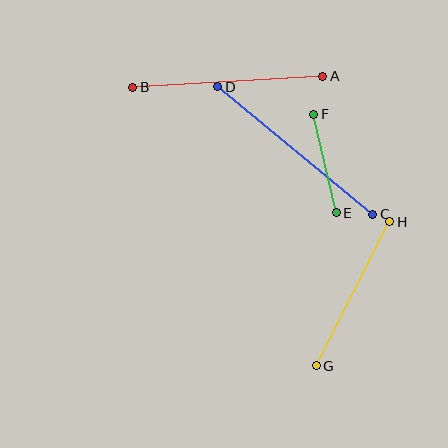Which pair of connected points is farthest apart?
Points C and D are farthest apart.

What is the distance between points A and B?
The distance is approximately 190 pixels.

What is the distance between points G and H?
The distance is approximately 161 pixels.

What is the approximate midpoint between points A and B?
The midpoint is at approximately (228, 82) pixels.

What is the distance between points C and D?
The distance is approximately 201 pixels.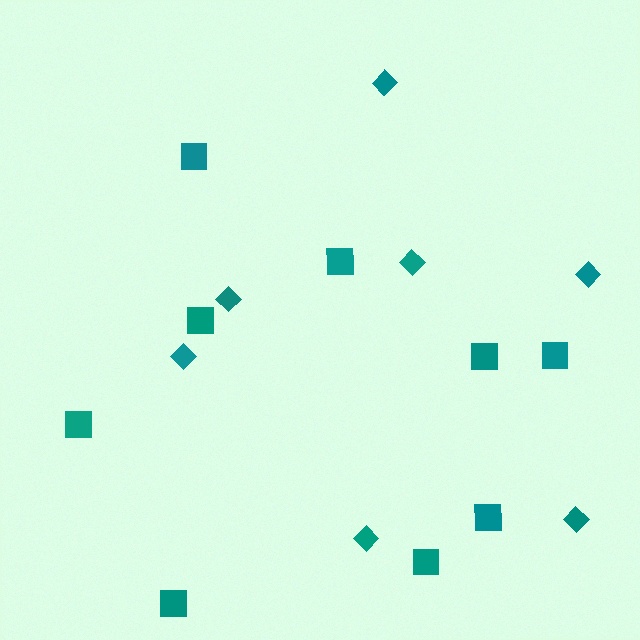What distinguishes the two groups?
There are 2 groups: one group of diamonds (7) and one group of squares (9).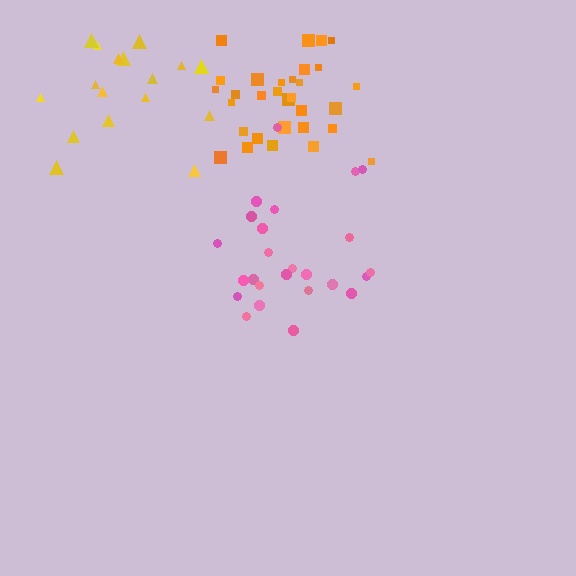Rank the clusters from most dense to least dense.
orange, pink, yellow.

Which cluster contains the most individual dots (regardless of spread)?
Orange (31).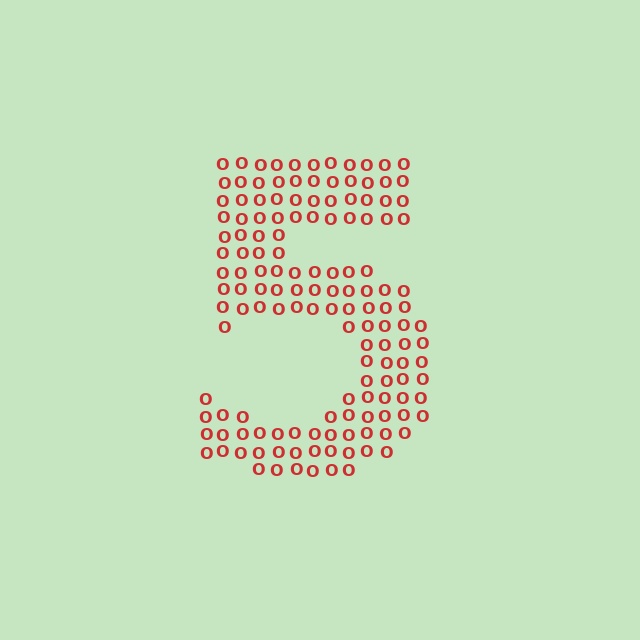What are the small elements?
The small elements are letter O's.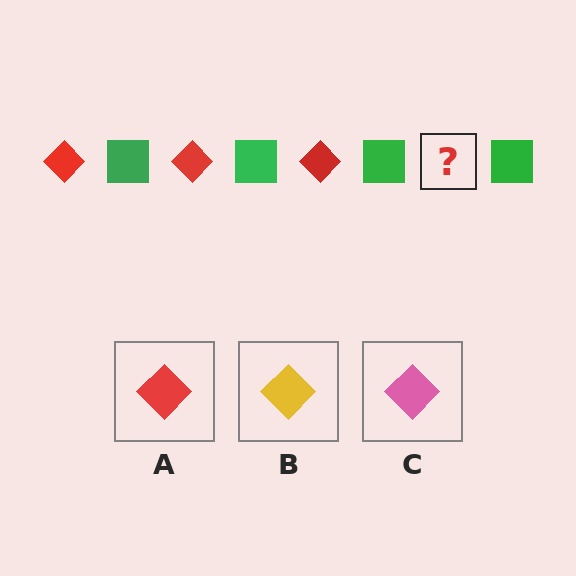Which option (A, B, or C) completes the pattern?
A.